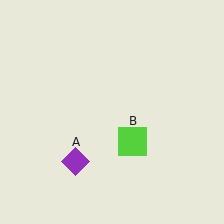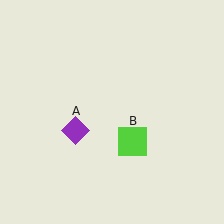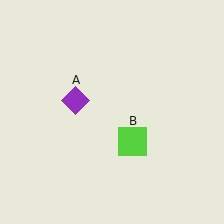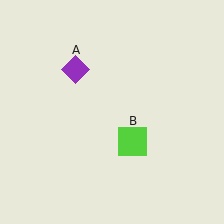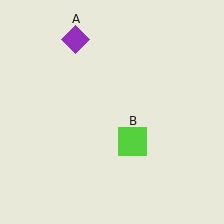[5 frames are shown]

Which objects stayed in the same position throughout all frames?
Lime square (object B) remained stationary.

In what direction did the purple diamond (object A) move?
The purple diamond (object A) moved up.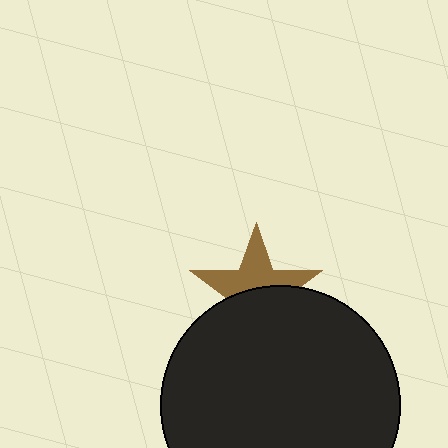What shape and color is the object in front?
The object in front is a black circle.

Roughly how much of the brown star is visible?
About half of it is visible (roughly 50%).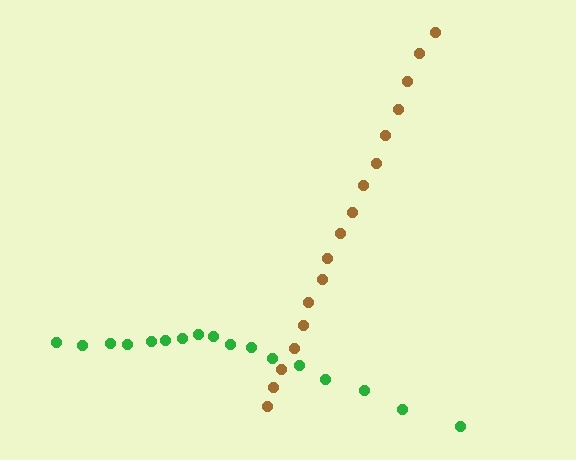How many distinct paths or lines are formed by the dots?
There are 2 distinct paths.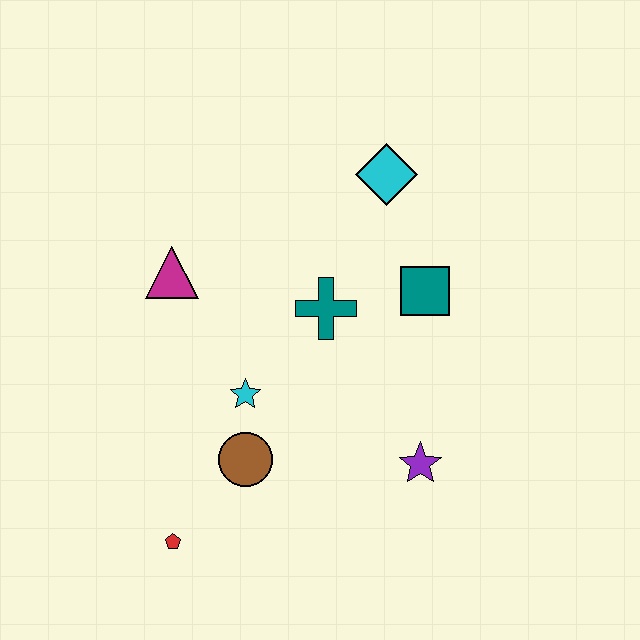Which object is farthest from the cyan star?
The cyan diamond is farthest from the cyan star.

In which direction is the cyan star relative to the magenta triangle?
The cyan star is below the magenta triangle.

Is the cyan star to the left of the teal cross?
Yes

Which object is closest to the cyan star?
The brown circle is closest to the cyan star.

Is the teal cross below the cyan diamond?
Yes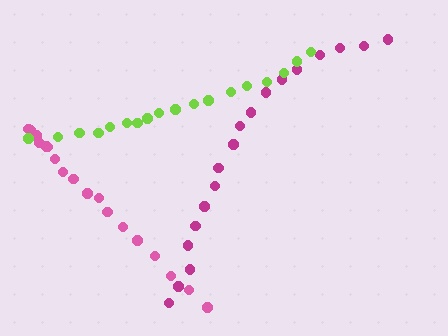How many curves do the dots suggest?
There are 3 distinct paths.